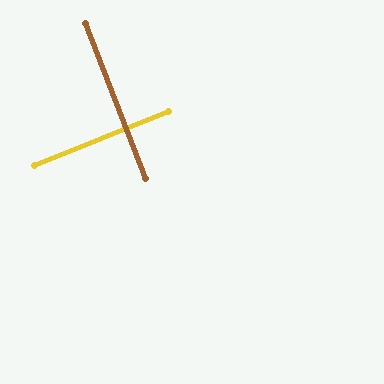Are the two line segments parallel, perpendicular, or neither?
Perpendicular — they meet at approximately 89°.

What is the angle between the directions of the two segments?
Approximately 89 degrees.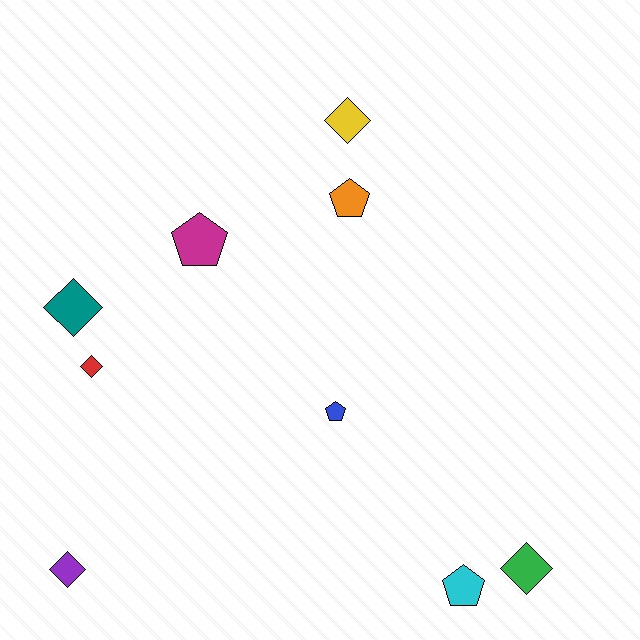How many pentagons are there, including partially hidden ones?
There are 4 pentagons.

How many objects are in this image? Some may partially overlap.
There are 9 objects.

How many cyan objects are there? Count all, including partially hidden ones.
There is 1 cyan object.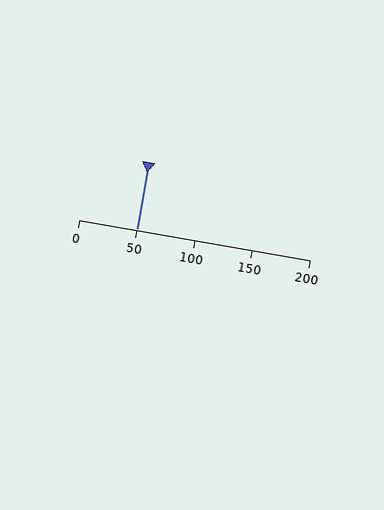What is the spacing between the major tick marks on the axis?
The major ticks are spaced 50 apart.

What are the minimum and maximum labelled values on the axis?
The axis runs from 0 to 200.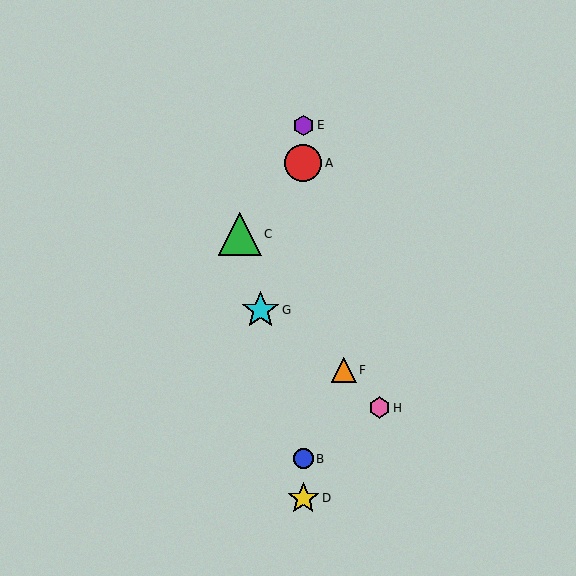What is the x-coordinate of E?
Object E is at x≈303.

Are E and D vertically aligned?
Yes, both are at x≈303.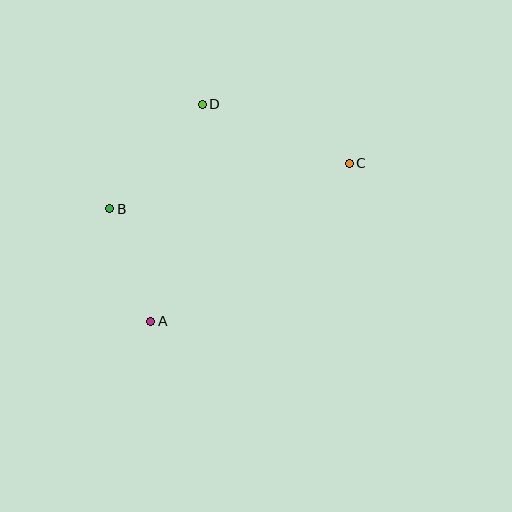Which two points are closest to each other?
Points A and B are closest to each other.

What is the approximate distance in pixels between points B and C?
The distance between B and C is approximately 244 pixels.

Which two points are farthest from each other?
Points A and C are farthest from each other.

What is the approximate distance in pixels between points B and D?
The distance between B and D is approximately 140 pixels.